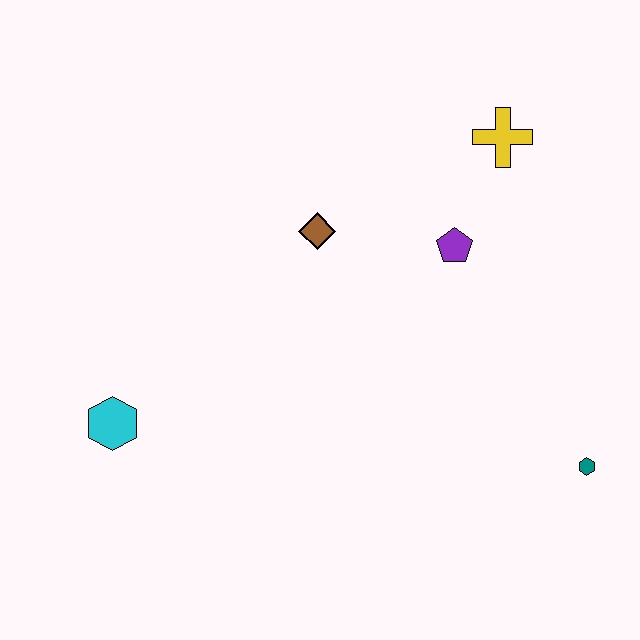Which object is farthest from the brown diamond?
The teal hexagon is farthest from the brown diamond.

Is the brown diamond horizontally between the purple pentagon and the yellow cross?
No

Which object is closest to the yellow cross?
The purple pentagon is closest to the yellow cross.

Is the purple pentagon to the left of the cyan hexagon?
No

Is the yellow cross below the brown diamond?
No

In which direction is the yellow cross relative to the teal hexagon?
The yellow cross is above the teal hexagon.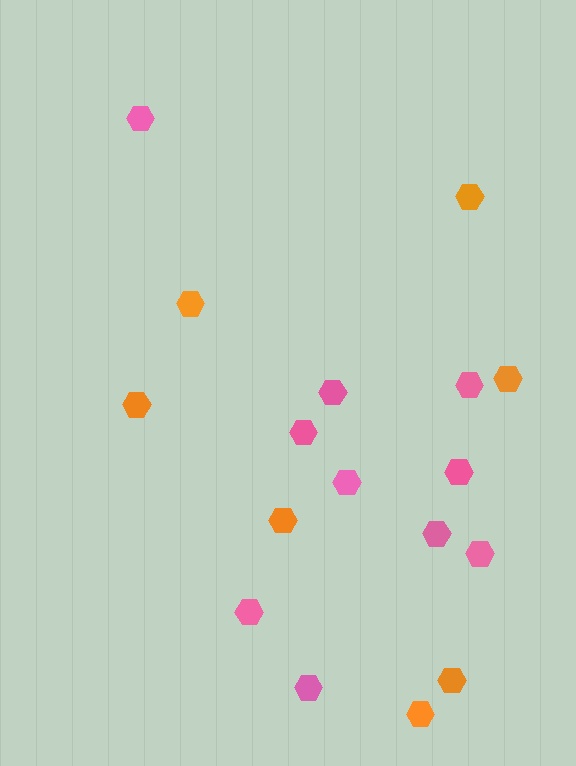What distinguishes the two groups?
There are 2 groups: one group of pink hexagons (10) and one group of orange hexagons (7).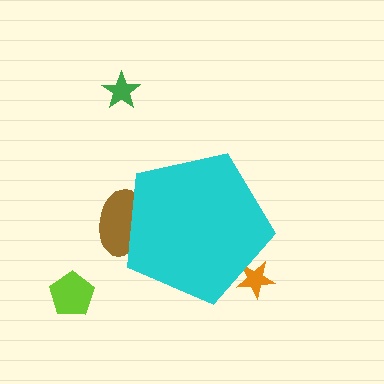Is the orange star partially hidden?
Yes, the orange star is partially hidden behind the cyan pentagon.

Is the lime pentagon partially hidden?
No, the lime pentagon is fully visible.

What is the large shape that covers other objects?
A cyan pentagon.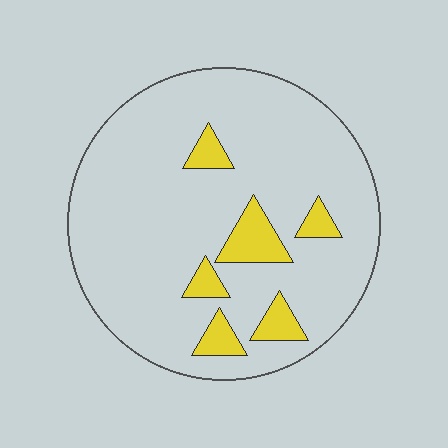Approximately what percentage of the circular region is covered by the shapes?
Approximately 10%.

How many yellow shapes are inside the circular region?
6.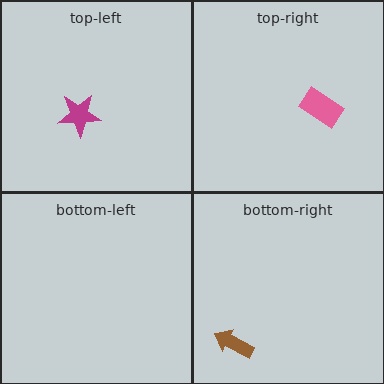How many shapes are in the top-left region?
1.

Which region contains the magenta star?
The top-left region.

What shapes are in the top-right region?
The pink rectangle.